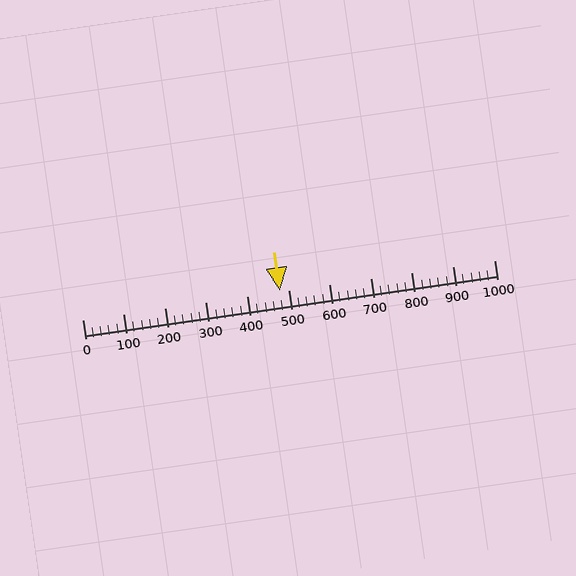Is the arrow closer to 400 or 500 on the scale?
The arrow is closer to 500.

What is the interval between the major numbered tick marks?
The major tick marks are spaced 100 units apart.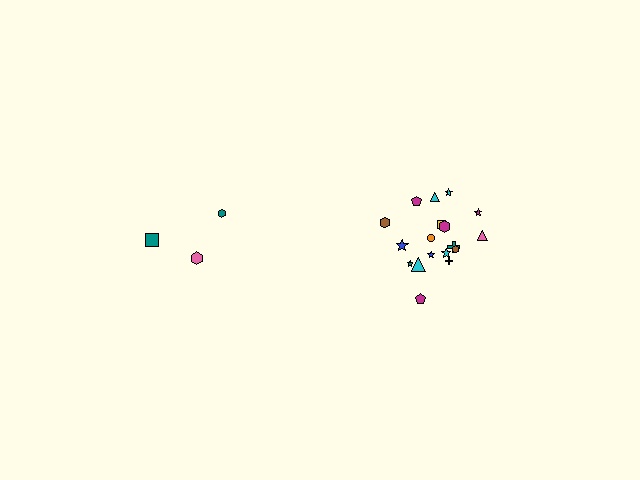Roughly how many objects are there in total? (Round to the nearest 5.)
Roughly 20 objects in total.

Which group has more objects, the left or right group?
The right group.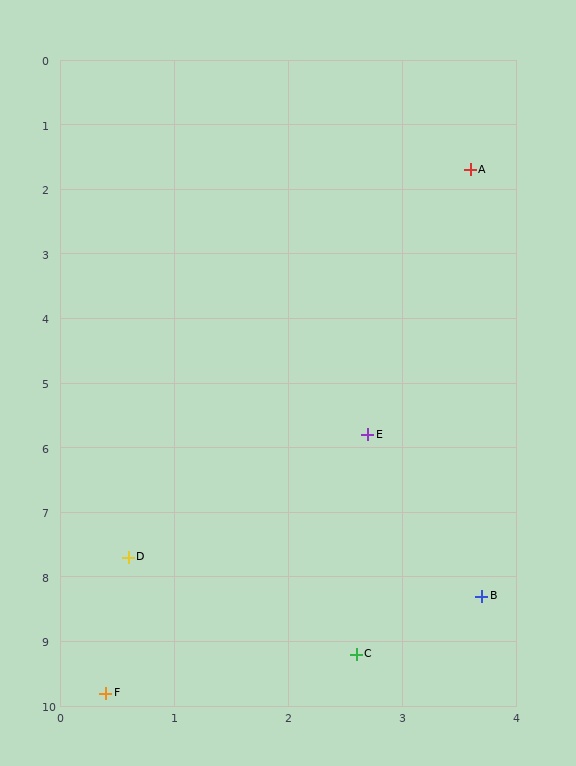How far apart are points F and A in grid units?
Points F and A are about 8.7 grid units apart.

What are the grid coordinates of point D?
Point D is at approximately (0.6, 7.7).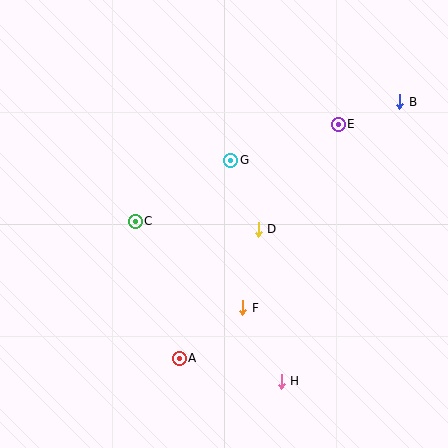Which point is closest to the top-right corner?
Point B is closest to the top-right corner.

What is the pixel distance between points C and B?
The distance between C and B is 290 pixels.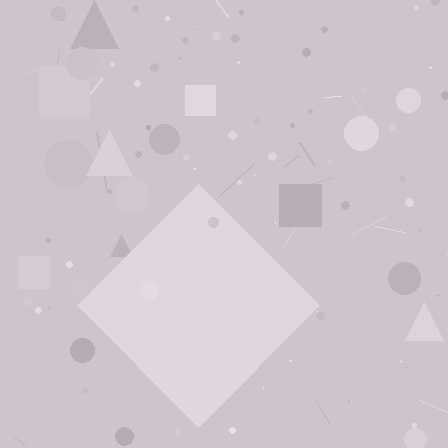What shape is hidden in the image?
A diamond is hidden in the image.